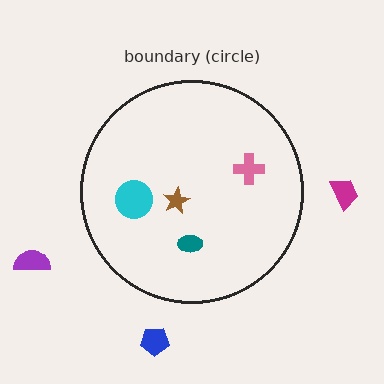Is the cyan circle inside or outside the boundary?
Inside.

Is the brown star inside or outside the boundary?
Inside.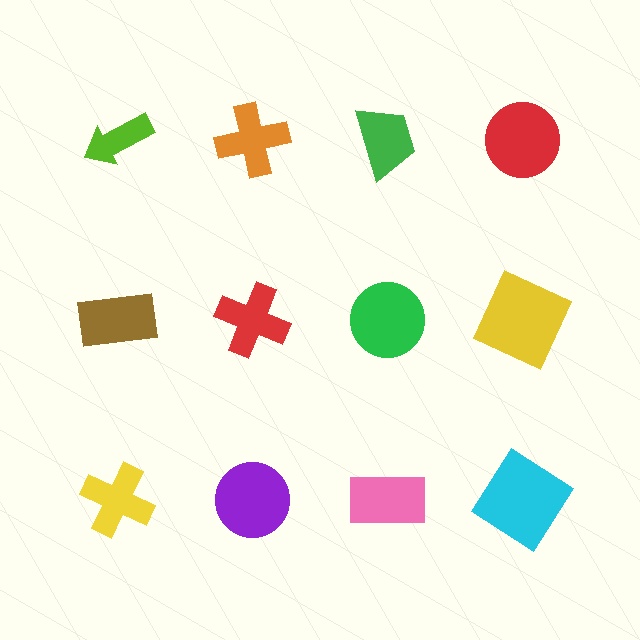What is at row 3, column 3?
A pink rectangle.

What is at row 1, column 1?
A lime arrow.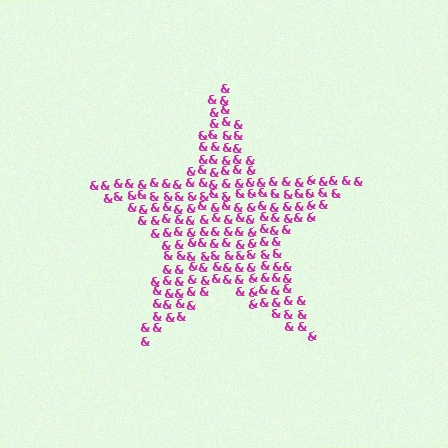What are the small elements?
The small elements are ampersands.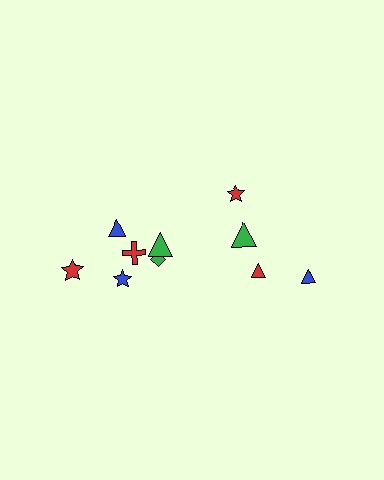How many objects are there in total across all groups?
There are 10 objects.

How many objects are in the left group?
There are 6 objects.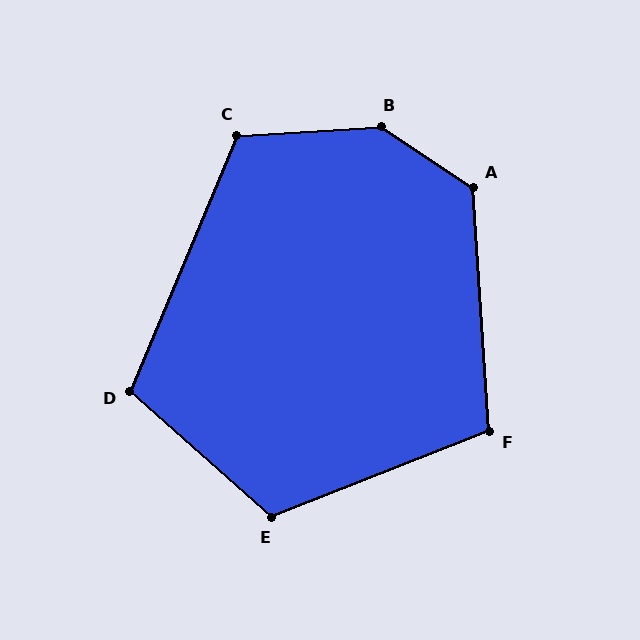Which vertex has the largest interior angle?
B, at approximately 143 degrees.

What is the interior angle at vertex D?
Approximately 109 degrees (obtuse).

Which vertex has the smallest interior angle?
F, at approximately 108 degrees.